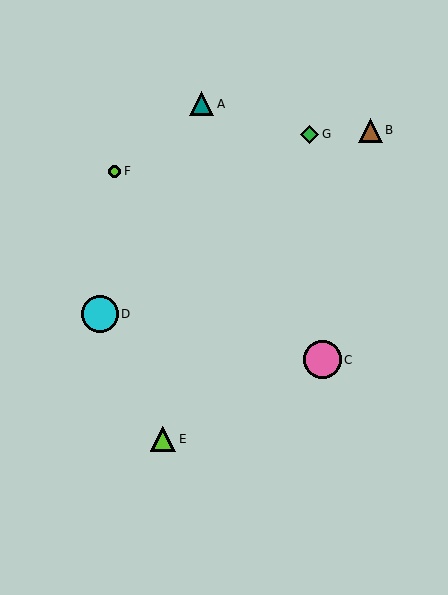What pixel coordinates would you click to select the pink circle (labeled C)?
Click at (322, 360) to select the pink circle C.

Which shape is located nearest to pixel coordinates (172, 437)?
The lime triangle (labeled E) at (163, 439) is nearest to that location.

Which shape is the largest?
The pink circle (labeled C) is the largest.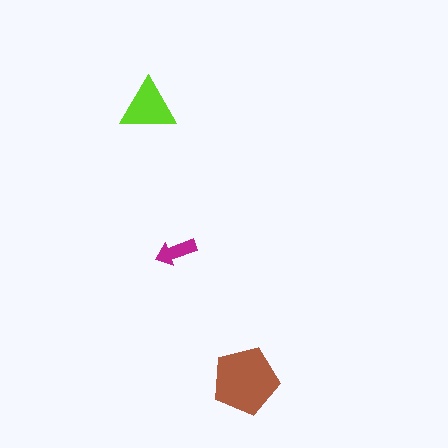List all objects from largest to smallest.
The brown pentagon, the lime triangle, the magenta arrow.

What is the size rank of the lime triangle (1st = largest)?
2nd.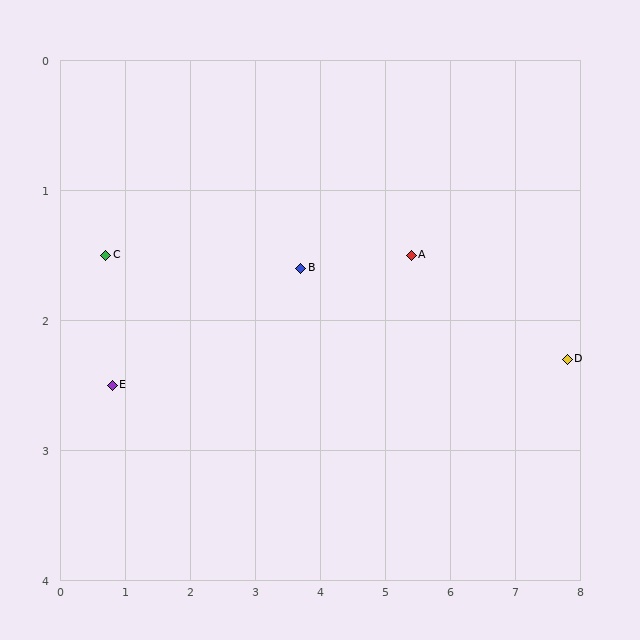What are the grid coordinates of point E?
Point E is at approximately (0.8, 2.5).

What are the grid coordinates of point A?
Point A is at approximately (5.4, 1.5).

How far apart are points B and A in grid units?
Points B and A are about 1.7 grid units apart.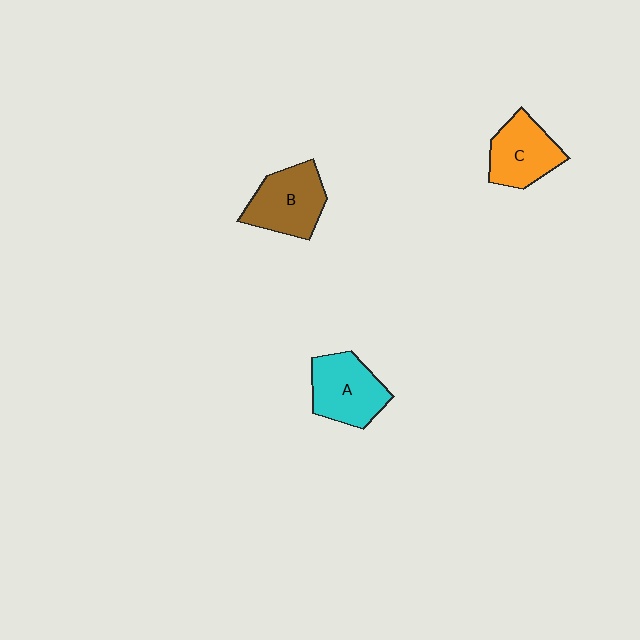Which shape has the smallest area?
Shape C (orange).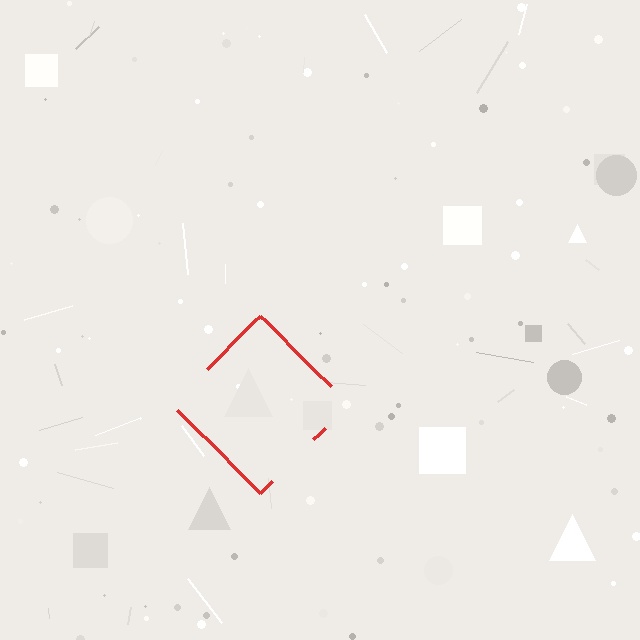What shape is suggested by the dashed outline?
The dashed outline suggests a diamond.